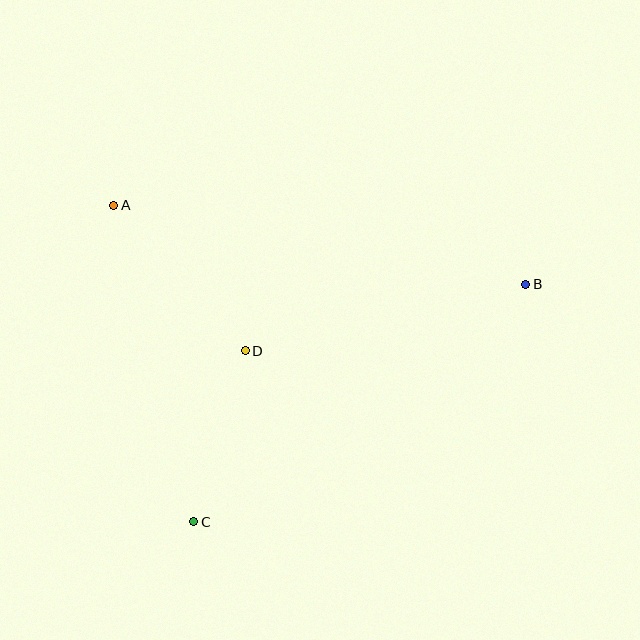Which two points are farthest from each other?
Points A and B are farthest from each other.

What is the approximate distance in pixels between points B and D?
The distance between B and D is approximately 288 pixels.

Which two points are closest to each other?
Points C and D are closest to each other.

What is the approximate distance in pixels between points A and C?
The distance between A and C is approximately 327 pixels.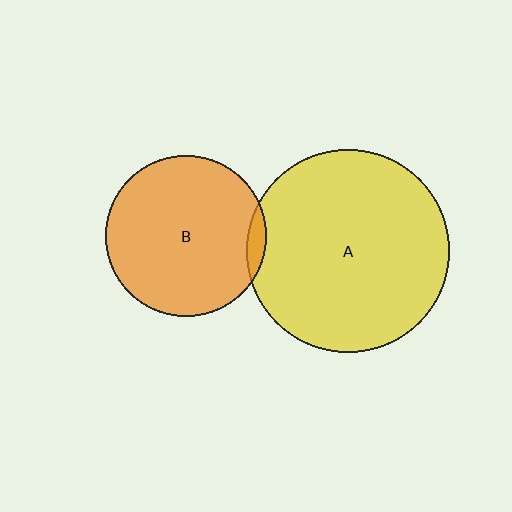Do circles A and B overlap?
Yes.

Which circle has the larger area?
Circle A (yellow).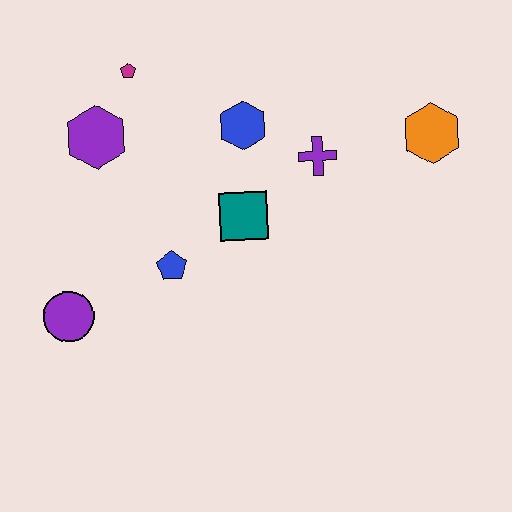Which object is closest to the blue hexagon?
The purple cross is closest to the blue hexagon.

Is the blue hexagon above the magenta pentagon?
No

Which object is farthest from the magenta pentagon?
The orange hexagon is farthest from the magenta pentagon.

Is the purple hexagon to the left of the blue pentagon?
Yes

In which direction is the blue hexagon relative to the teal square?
The blue hexagon is above the teal square.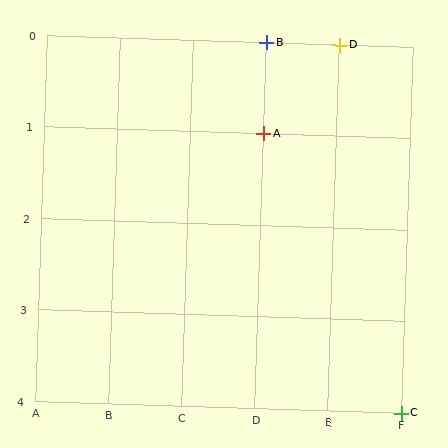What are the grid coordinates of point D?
Point D is at grid coordinates (E, 0).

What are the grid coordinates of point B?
Point B is at grid coordinates (D, 0).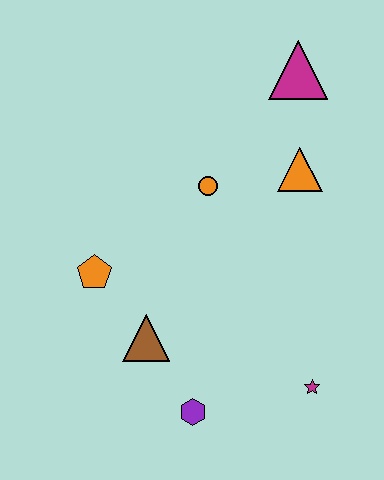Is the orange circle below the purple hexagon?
No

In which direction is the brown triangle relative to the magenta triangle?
The brown triangle is below the magenta triangle.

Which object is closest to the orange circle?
The orange triangle is closest to the orange circle.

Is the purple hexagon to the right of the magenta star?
No